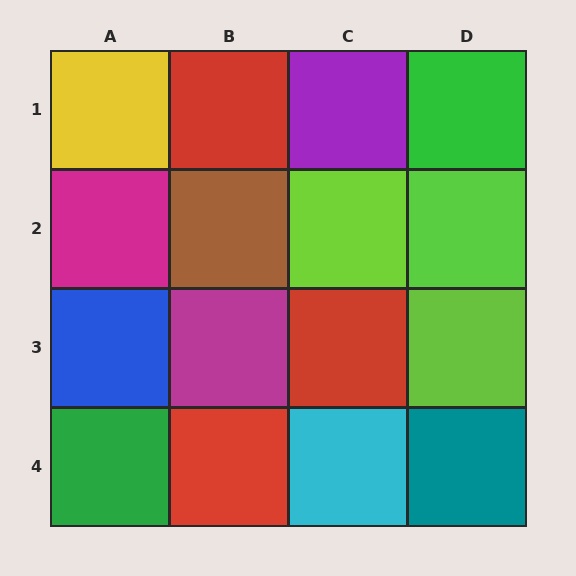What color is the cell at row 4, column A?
Green.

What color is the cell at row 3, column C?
Red.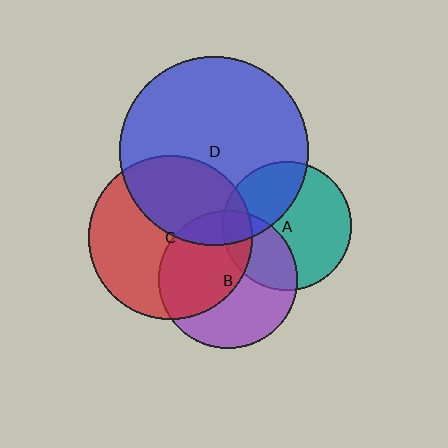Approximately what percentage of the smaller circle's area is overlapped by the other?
Approximately 40%.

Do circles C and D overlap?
Yes.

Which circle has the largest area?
Circle D (blue).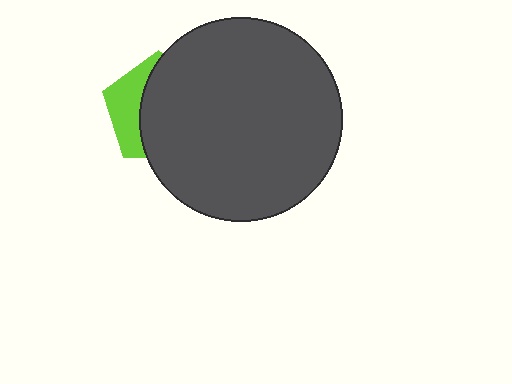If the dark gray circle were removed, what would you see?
You would see the complete lime pentagon.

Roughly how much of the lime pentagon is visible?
A small part of it is visible (roughly 33%).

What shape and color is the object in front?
The object in front is a dark gray circle.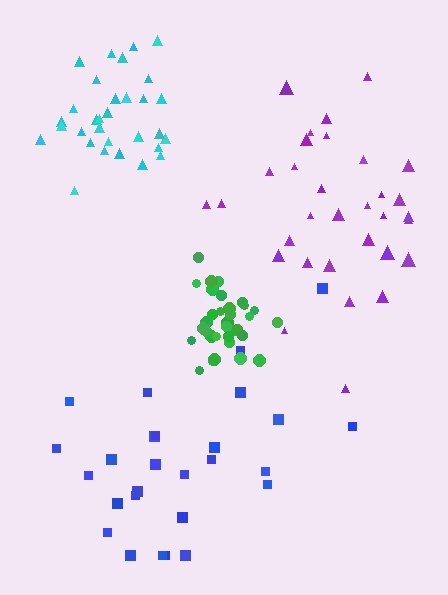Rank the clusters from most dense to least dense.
green, cyan, purple, blue.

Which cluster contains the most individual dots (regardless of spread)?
Green (35).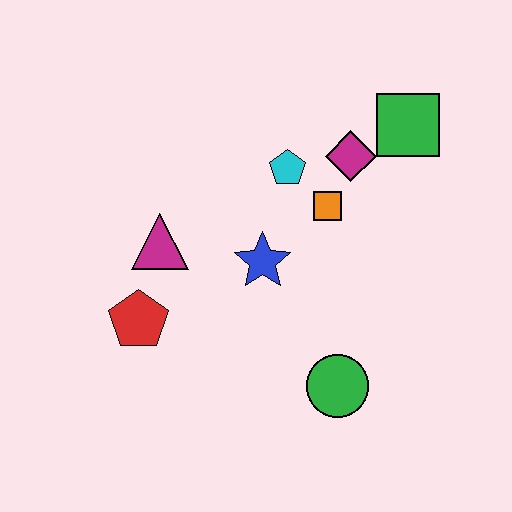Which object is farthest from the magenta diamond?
The red pentagon is farthest from the magenta diamond.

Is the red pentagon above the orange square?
No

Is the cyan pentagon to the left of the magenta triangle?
No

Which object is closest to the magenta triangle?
The red pentagon is closest to the magenta triangle.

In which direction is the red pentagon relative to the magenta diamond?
The red pentagon is to the left of the magenta diamond.